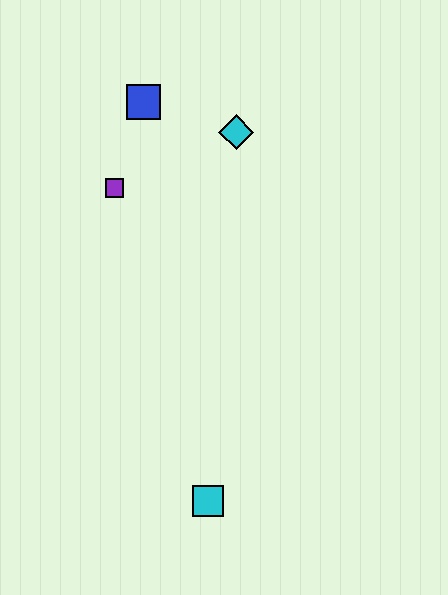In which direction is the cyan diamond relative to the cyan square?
The cyan diamond is above the cyan square.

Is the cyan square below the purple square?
Yes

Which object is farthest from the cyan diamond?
The cyan square is farthest from the cyan diamond.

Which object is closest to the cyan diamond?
The blue square is closest to the cyan diamond.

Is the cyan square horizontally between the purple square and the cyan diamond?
Yes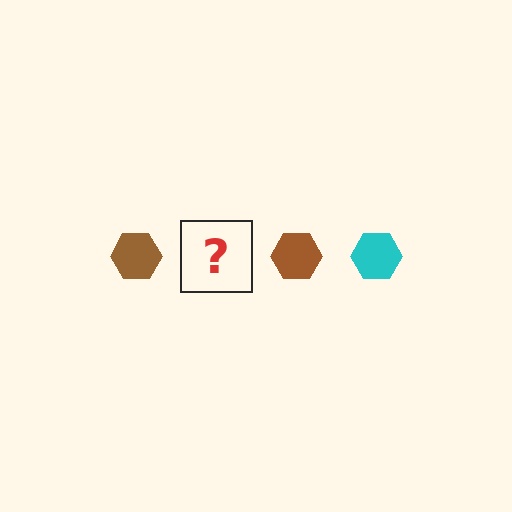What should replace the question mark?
The question mark should be replaced with a cyan hexagon.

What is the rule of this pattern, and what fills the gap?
The rule is that the pattern cycles through brown, cyan hexagons. The gap should be filled with a cyan hexagon.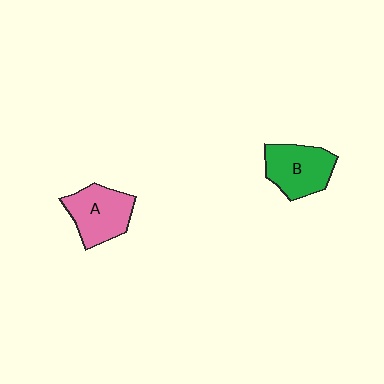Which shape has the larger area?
Shape A (pink).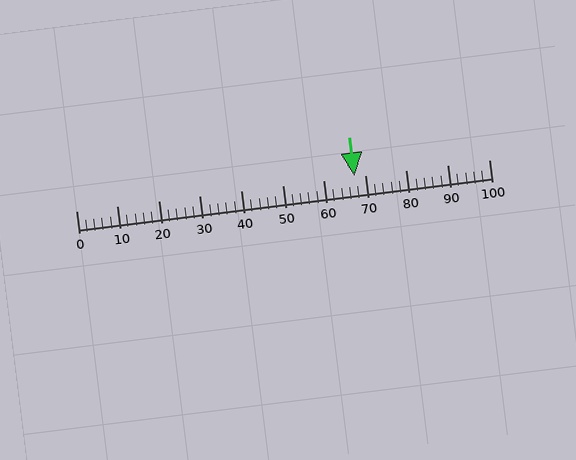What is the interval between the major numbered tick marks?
The major tick marks are spaced 10 units apart.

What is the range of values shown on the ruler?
The ruler shows values from 0 to 100.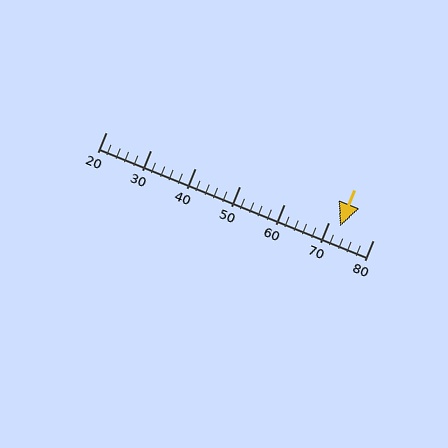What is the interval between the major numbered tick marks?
The major tick marks are spaced 10 units apart.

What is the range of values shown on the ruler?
The ruler shows values from 20 to 80.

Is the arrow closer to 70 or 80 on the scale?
The arrow is closer to 70.